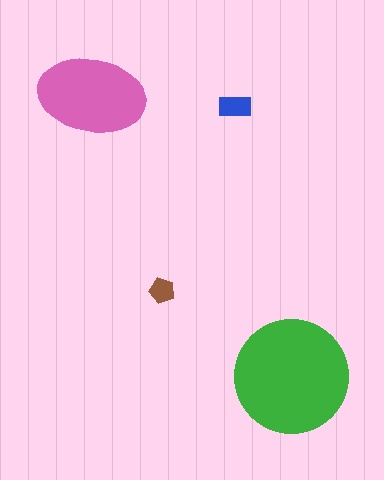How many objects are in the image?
There are 4 objects in the image.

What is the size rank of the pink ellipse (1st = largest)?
2nd.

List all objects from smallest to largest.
The brown pentagon, the blue rectangle, the pink ellipse, the green circle.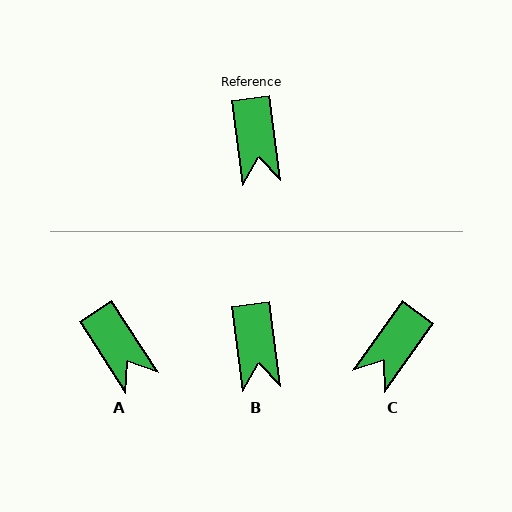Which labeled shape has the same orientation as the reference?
B.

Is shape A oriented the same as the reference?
No, it is off by about 26 degrees.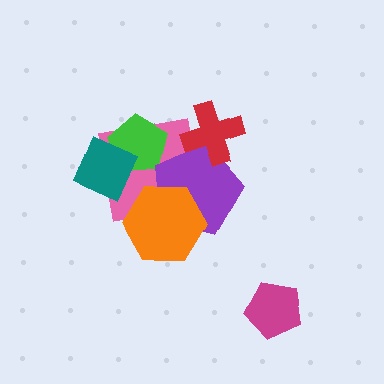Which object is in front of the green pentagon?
The teal diamond is in front of the green pentagon.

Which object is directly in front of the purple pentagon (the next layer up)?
The red cross is directly in front of the purple pentagon.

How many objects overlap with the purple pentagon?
3 objects overlap with the purple pentagon.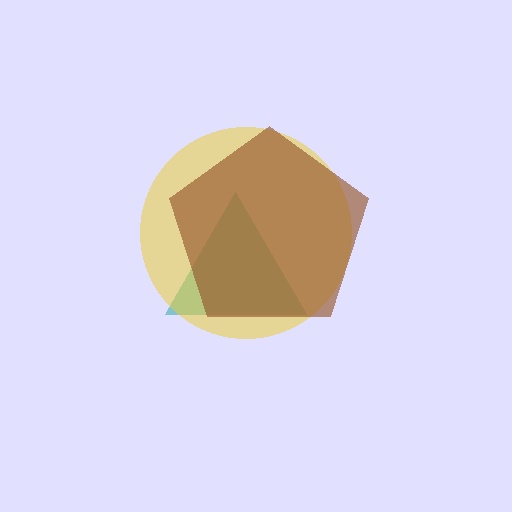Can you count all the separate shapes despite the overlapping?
Yes, there are 3 separate shapes.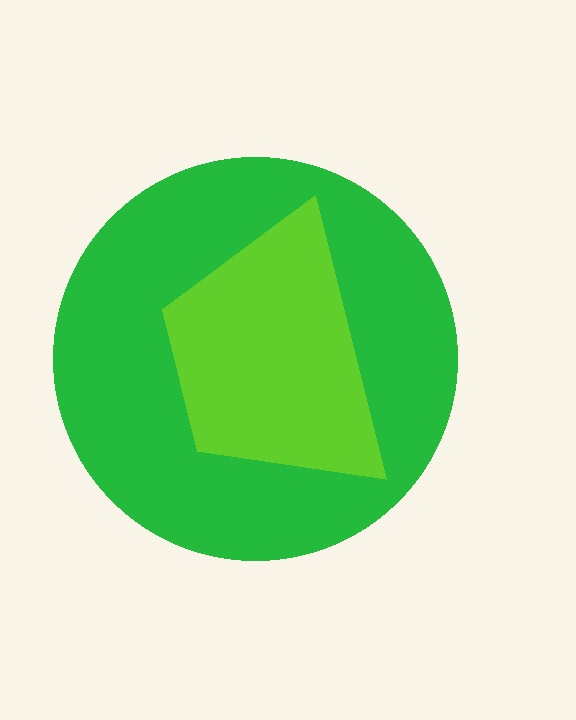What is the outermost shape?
The green circle.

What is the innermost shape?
The lime trapezoid.